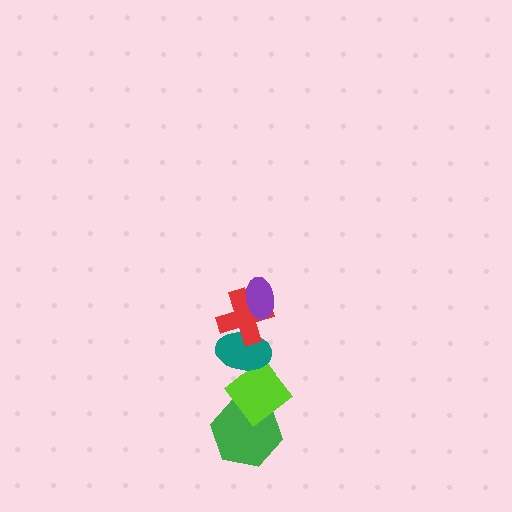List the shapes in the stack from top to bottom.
From top to bottom: the purple ellipse, the red cross, the teal ellipse, the lime diamond, the green hexagon.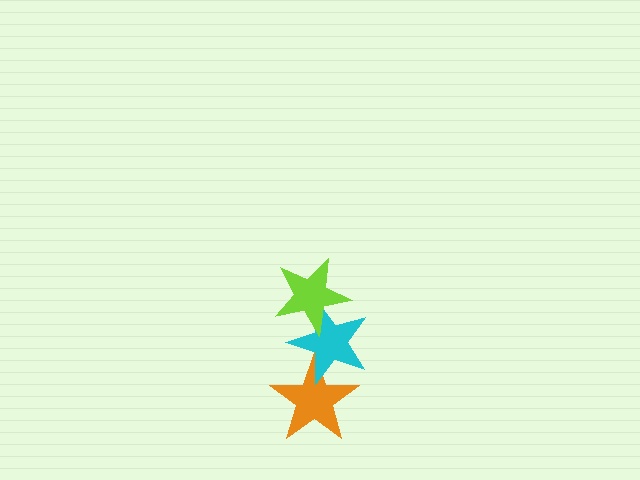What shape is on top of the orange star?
The cyan star is on top of the orange star.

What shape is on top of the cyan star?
The lime star is on top of the cyan star.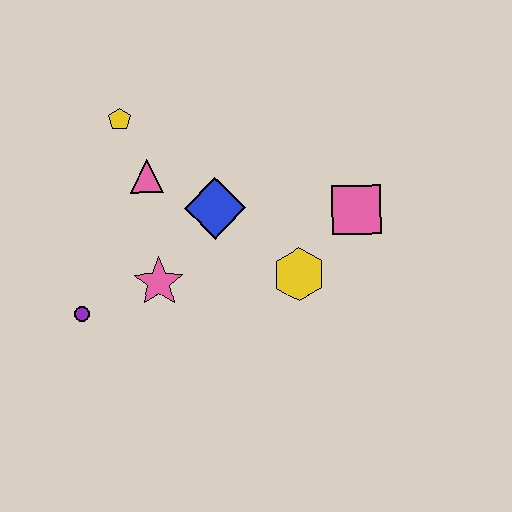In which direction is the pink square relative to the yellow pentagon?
The pink square is to the right of the yellow pentagon.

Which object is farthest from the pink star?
The pink square is farthest from the pink star.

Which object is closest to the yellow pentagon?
The pink triangle is closest to the yellow pentagon.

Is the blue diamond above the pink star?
Yes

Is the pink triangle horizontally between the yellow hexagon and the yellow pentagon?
Yes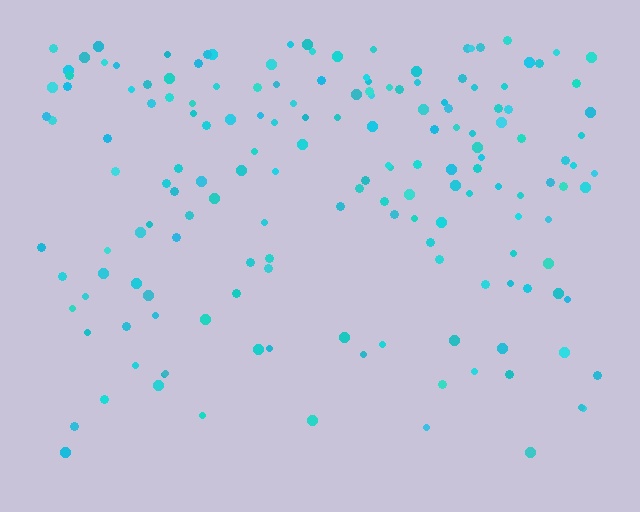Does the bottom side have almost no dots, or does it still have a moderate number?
Still a moderate number, just noticeably fewer than the top.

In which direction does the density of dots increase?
From bottom to top, with the top side densest.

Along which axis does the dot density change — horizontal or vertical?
Vertical.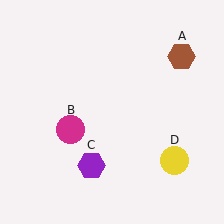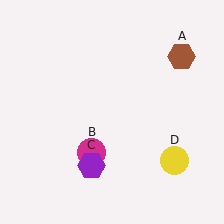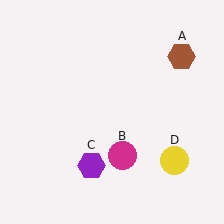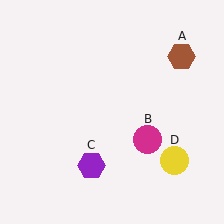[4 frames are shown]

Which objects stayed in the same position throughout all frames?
Brown hexagon (object A) and purple hexagon (object C) and yellow circle (object D) remained stationary.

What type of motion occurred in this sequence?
The magenta circle (object B) rotated counterclockwise around the center of the scene.